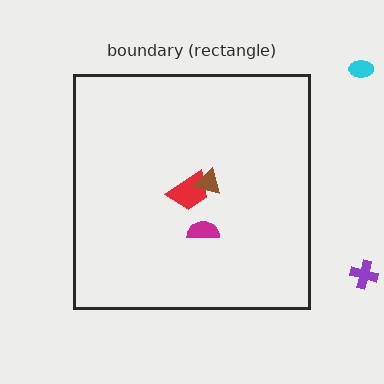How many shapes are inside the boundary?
3 inside, 2 outside.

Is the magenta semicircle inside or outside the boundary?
Inside.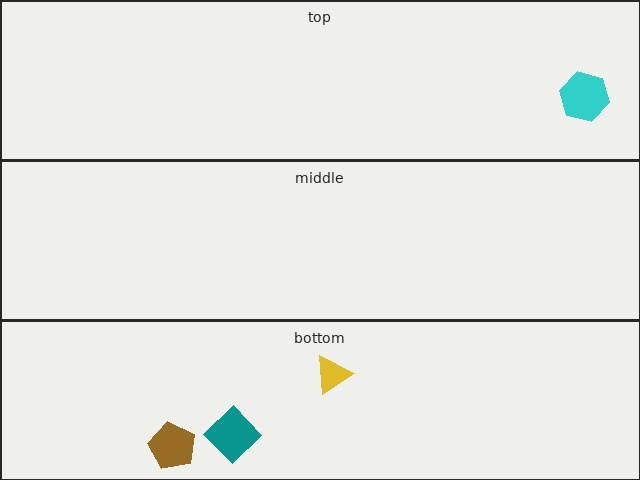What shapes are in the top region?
The cyan hexagon.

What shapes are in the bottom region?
The teal diamond, the yellow triangle, the brown pentagon.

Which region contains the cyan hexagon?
The top region.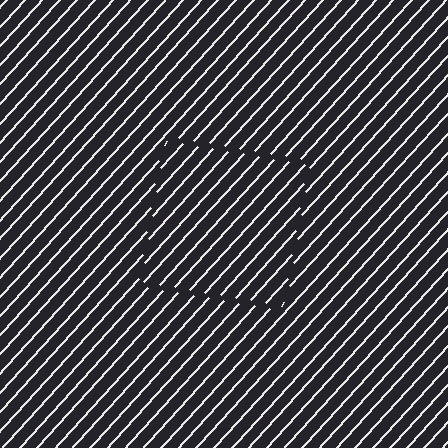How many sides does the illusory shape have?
4 sides — the line-ends trace a square.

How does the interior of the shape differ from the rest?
The interior of the shape contains the same grating, shifted by half a period — the contour is defined by the phase discontinuity where line-ends from the inner and outer gratings abut.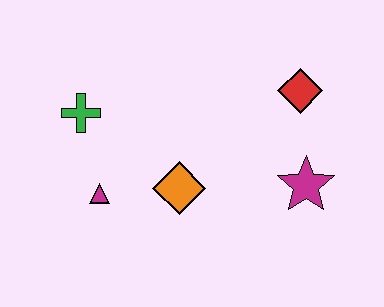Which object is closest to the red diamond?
The magenta star is closest to the red diamond.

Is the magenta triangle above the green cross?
No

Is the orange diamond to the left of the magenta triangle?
No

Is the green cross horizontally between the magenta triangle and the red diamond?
No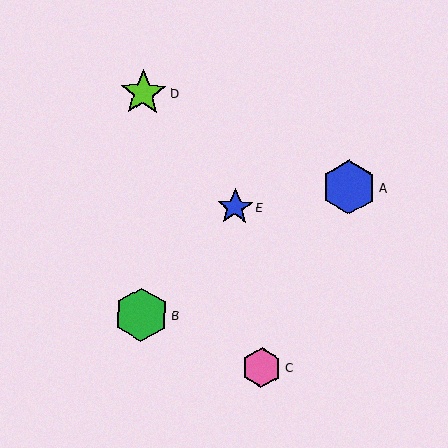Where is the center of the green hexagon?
The center of the green hexagon is at (141, 314).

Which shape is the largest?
The blue hexagon (labeled A) is the largest.